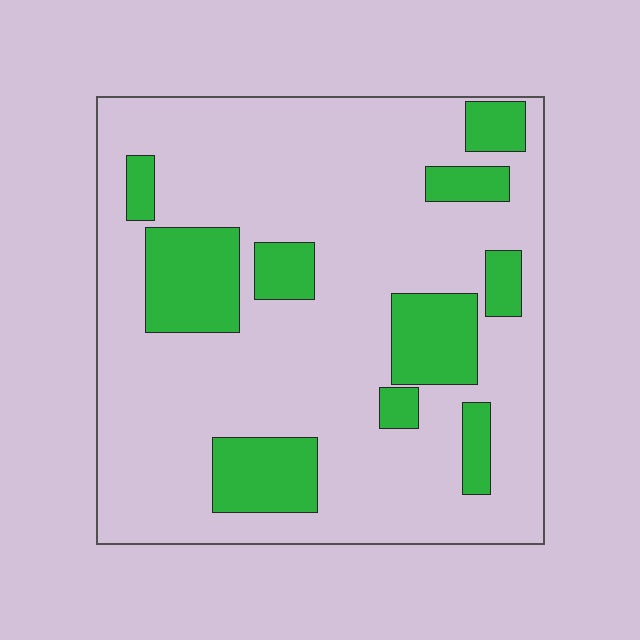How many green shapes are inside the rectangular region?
10.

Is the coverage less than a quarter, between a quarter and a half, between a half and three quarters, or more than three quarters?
Less than a quarter.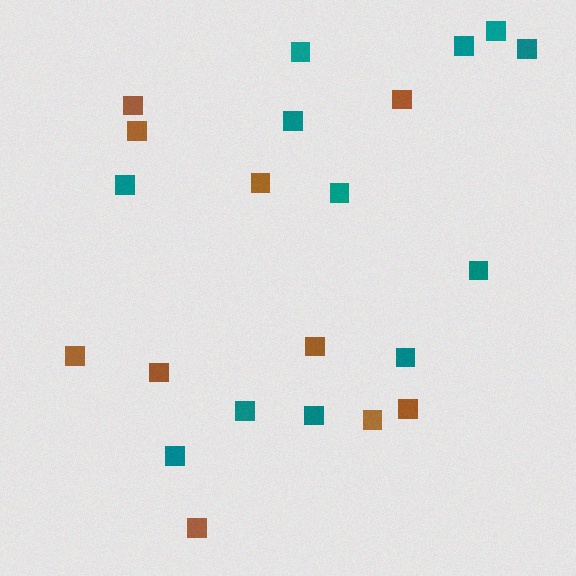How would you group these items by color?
There are 2 groups: one group of teal squares (12) and one group of brown squares (10).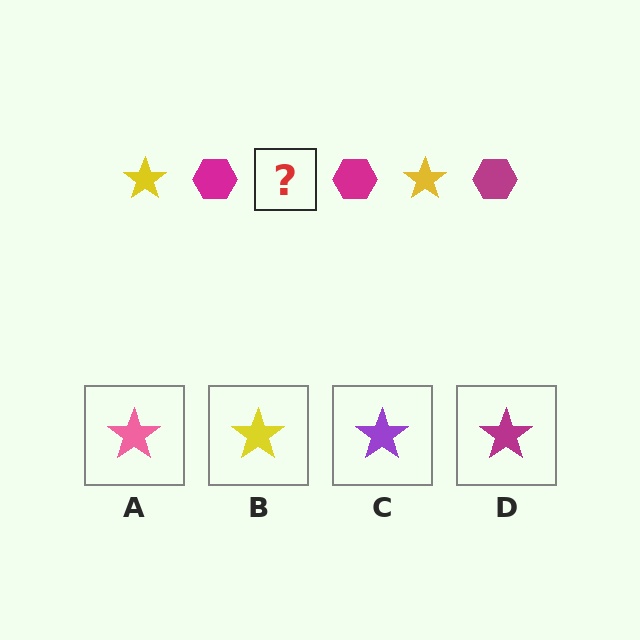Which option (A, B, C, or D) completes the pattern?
B.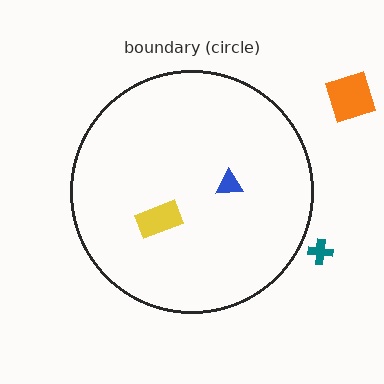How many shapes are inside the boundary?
2 inside, 2 outside.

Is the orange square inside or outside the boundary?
Outside.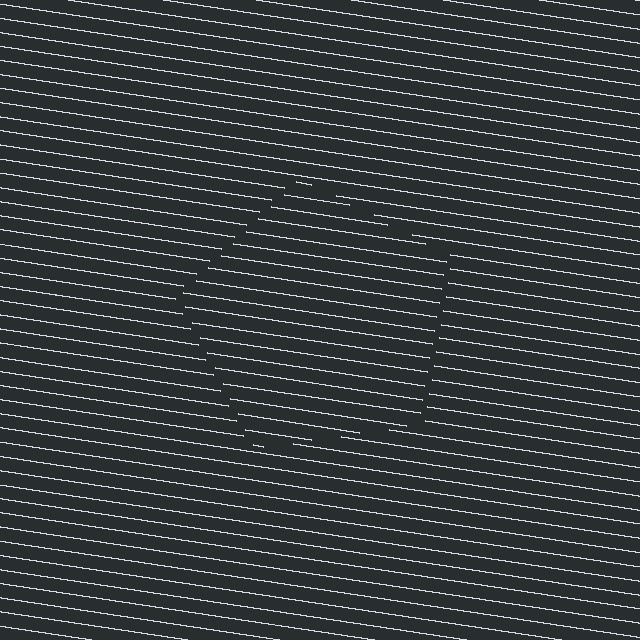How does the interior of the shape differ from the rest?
The interior of the shape contains the same grating, shifted by half a period — the contour is defined by the phase discontinuity where line-ends from the inner and outer gratings abut.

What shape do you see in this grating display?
An illusory pentagon. The interior of the shape contains the same grating, shifted by half a period — the contour is defined by the phase discontinuity where line-ends from the inner and outer gratings abut.